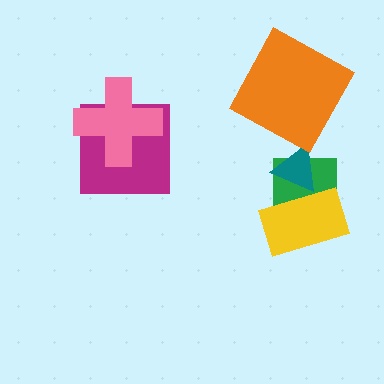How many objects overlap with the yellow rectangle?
2 objects overlap with the yellow rectangle.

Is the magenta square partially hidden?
Yes, it is partially covered by another shape.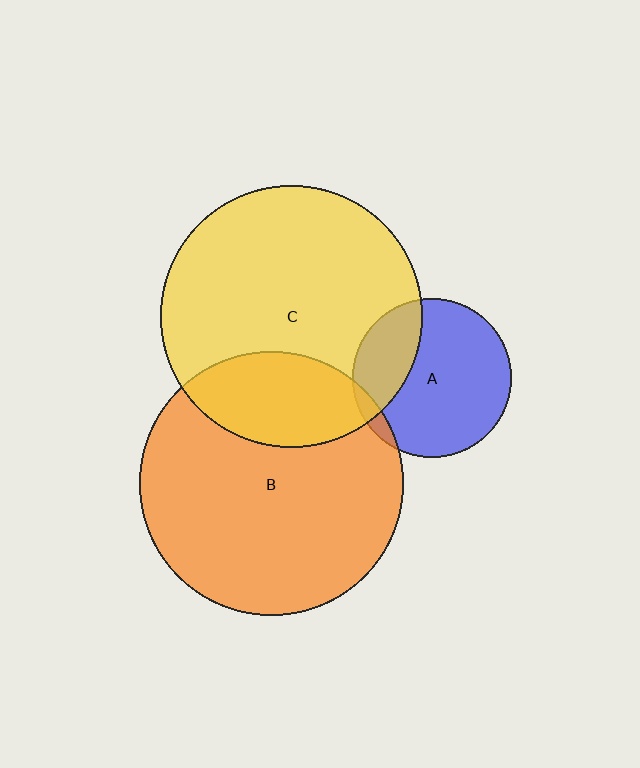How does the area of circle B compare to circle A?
Approximately 2.8 times.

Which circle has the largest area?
Circle B (orange).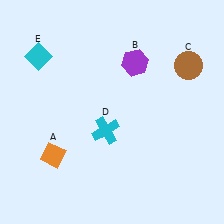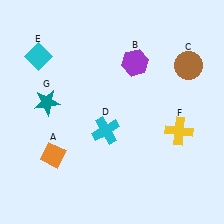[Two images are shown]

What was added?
A yellow cross (F), a teal star (G) were added in Image 2.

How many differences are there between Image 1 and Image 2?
There are 2 differences between the two images.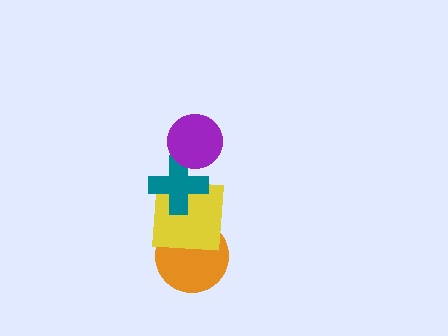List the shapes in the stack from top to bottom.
From top to bottom: the purple circle, the teal cross, the yellow square, the orange circle.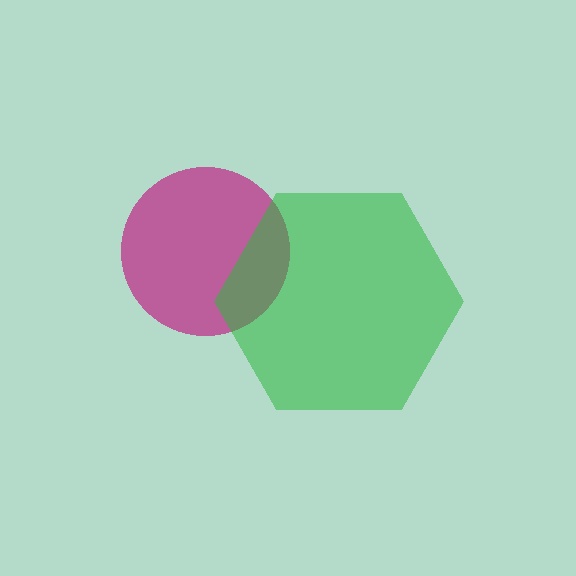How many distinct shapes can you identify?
There are 2 distinct shapes: a magenta circle, a green hexagon.